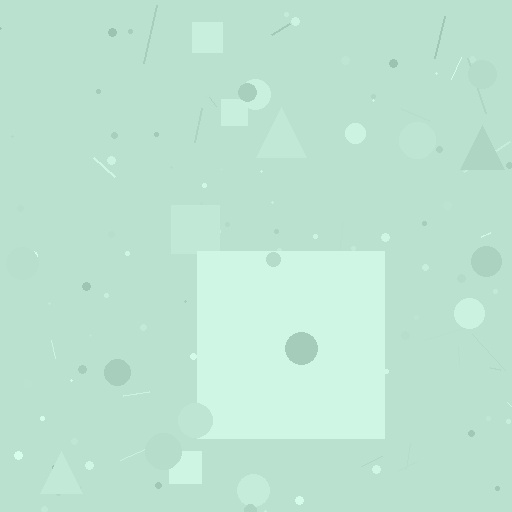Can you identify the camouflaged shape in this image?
The camouflaged shape is a square.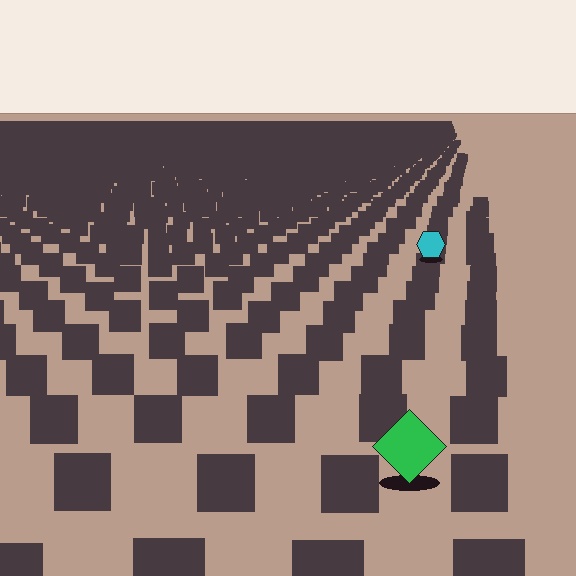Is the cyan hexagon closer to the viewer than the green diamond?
No. The green diamond is closer — you can tell from the texture gradient: the ground texture is coarser near it.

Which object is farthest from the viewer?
The cyan hexagon is farthest from the viewer. It appears smaller and the ground texture around it is denser.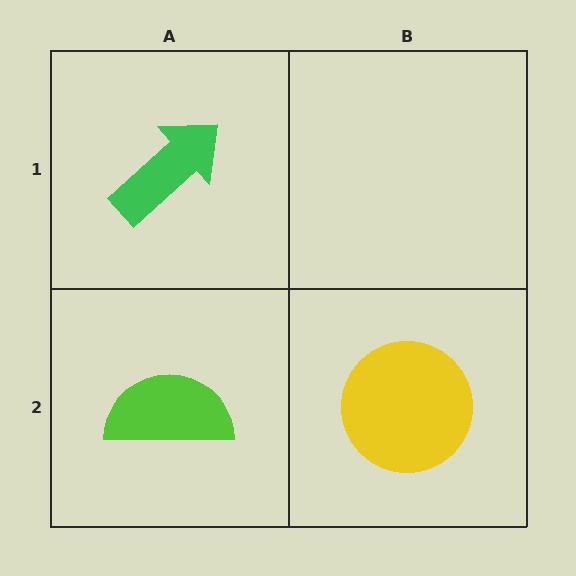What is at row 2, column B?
A yellow circle.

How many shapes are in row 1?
1 shape.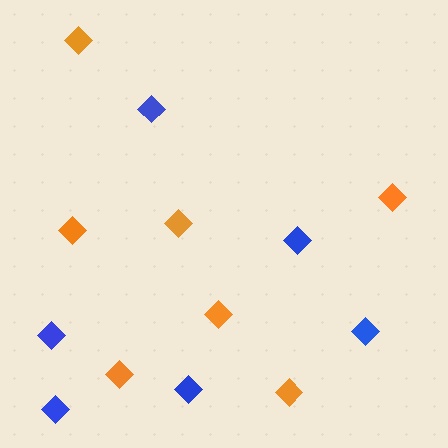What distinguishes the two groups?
There are 2 groups: one group of orange diamonds (7) and one group of blue diamonds (6).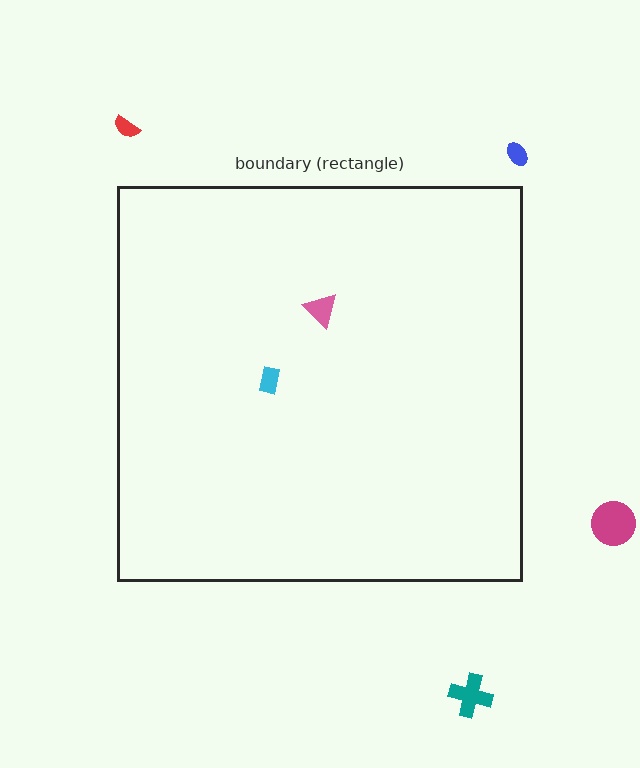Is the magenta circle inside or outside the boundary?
Outside.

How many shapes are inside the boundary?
2 inside, 4 outside.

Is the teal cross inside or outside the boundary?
Outside.